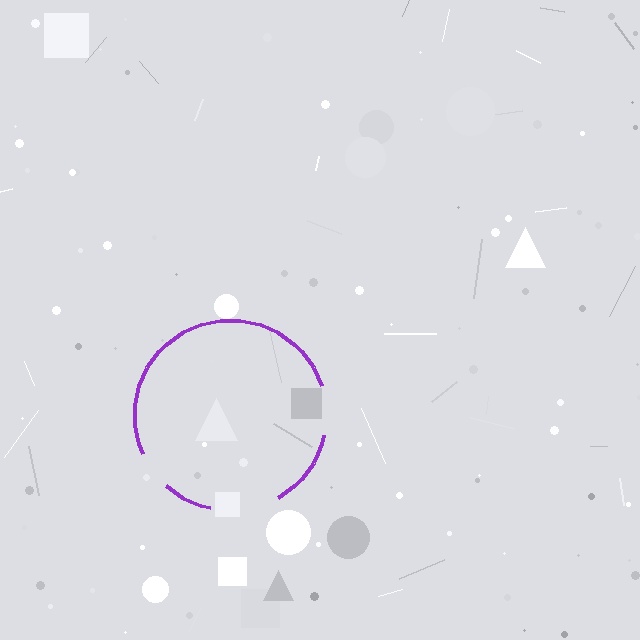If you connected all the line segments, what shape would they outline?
They would outline a circle.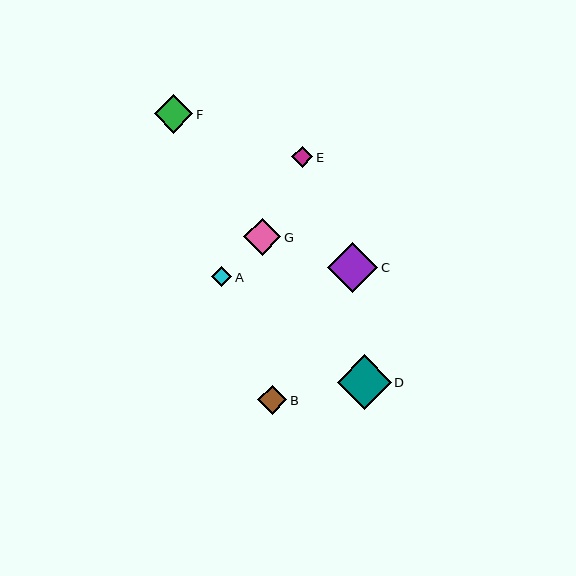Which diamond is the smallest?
Diamond A is the smallest with a size of approximately 20 pixels.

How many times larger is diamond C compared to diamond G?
Diamond C is approximately 1.3 times the size of diamond G.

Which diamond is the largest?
Diamond D is the largest with a size of approximately 54 pixels.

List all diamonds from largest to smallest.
From largest to smallest: D, C, F, G, B, E, A.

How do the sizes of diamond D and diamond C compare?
Diamond D and diamond C are approximately the same size.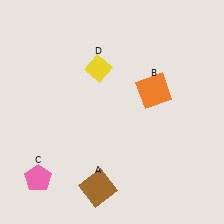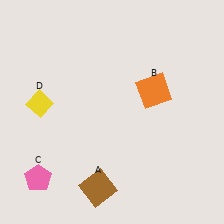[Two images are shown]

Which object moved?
The yellow diamond (D) moved left.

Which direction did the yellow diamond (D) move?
The yellow diamond (D) moved left.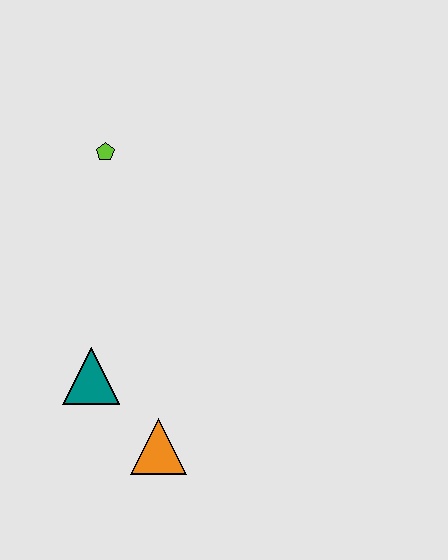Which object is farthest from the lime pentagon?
The orange triangle is farthest from the lime pentagon.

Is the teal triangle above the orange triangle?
Yes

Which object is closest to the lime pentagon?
The teal triangle is closest to the lime pentagon.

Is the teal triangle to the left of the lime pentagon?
Yes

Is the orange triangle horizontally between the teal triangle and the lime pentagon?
No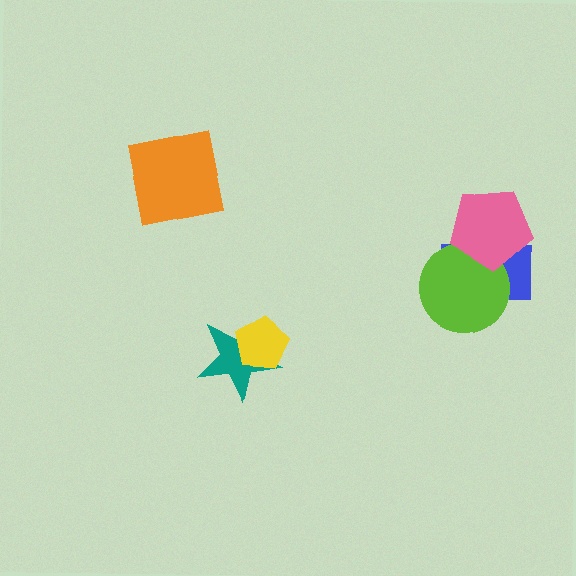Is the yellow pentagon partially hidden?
No, no other shape covers it.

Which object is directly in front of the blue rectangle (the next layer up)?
The lime circle is directly in front of the blue rectangle.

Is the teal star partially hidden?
Yes, it is partially covered by another shape.